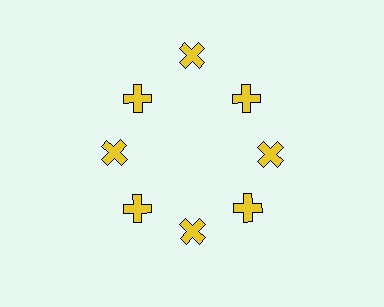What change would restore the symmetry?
The symmetry would be restored by moving it inward, back onto the ring so that all 8 crosses sit at equal angles and equal distance from the center.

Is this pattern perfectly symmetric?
No. The 8 yellow crosses are arranged in a ring, but one element near the 12 o'clock position is pushed outward from the center, breaking the 8-fold rotational symmetry.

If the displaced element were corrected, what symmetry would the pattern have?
It would have 8-fold rotational symmetry — the pattern would map onto itself every 45 degrees.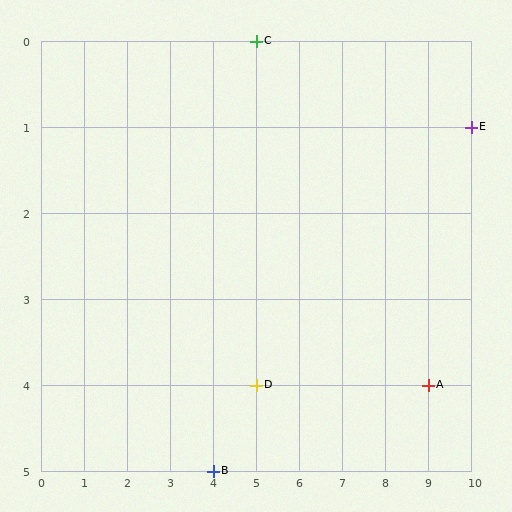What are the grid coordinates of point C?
Point C is at grid coordinates (5, 0).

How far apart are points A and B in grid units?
Points A and B are 5 columns and 1 row apart (about 5.1 grid units diagonally).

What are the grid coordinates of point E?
Point E is at grid coordinates (10, 1).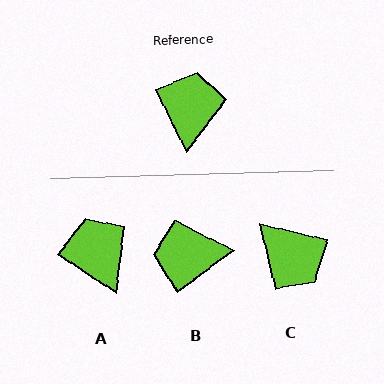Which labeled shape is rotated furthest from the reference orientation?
C, about 129 degrees away.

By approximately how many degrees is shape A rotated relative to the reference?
Approximately 30 degrees counter-clockwise.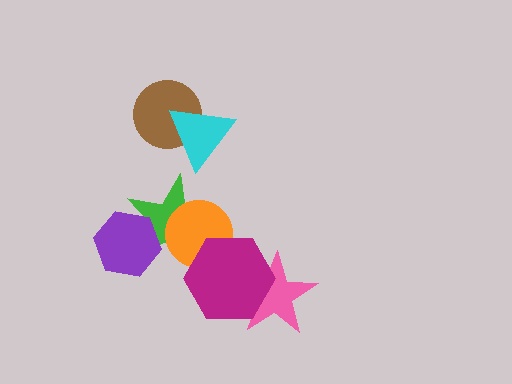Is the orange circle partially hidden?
Yes, it is partially covered by another shape.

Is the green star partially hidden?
Yes, it is partially covered by another shape.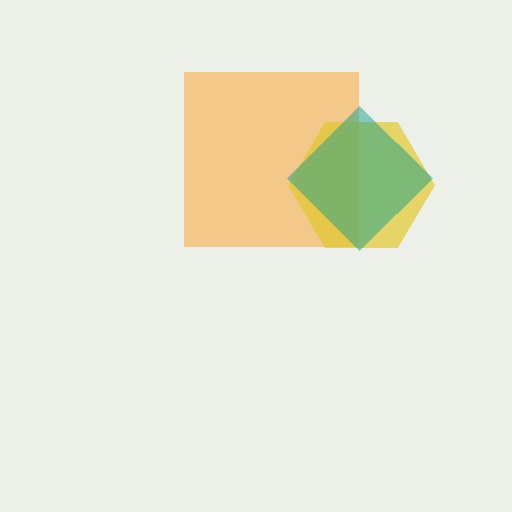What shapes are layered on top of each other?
The layered shapes are: an orange square, a yellow hexagon, a teal diamond.